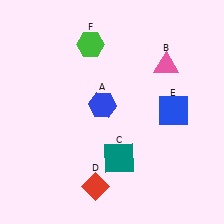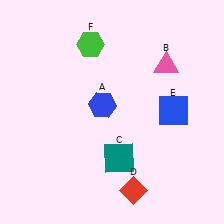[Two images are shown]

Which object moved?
The red diamond (D) moved right.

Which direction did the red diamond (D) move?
The red diamond (D) moved right.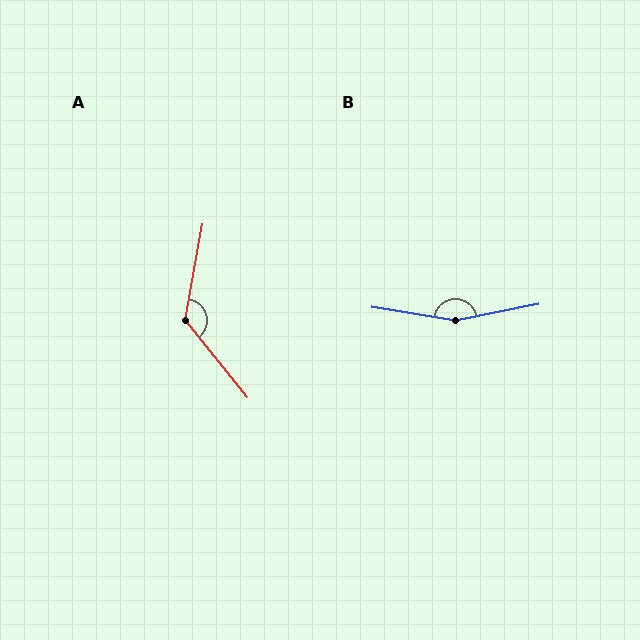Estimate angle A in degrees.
Approximately 131 degrees.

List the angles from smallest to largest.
A (131°), B (160°).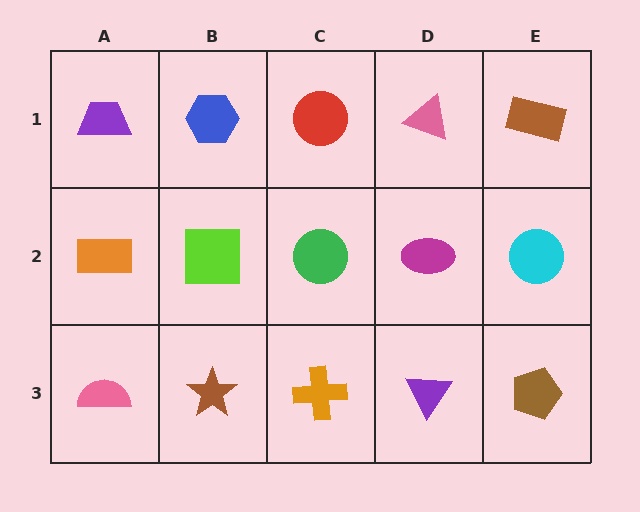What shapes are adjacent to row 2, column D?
A pink triangle (row 1, column D), a purple triangle (row 3, column D), a green circle (row 2, column C), a cyan circle (row 2, column E).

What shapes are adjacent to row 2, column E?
A brown rectangle (row 1, column E), a brown pentagon (row 3, column E), a magenta ellipse (row 2, column D).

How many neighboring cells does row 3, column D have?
3.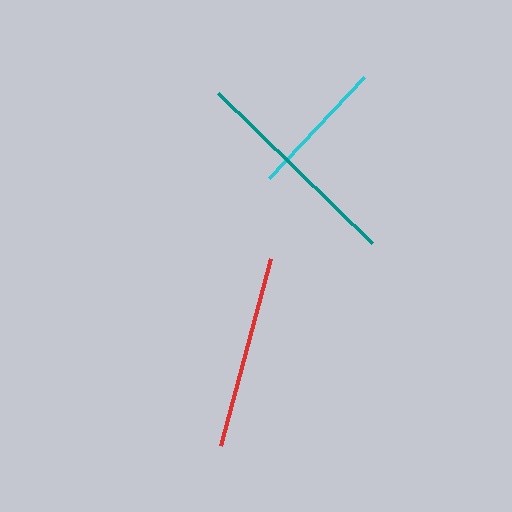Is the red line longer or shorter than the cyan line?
The red line is longer than the cyan line.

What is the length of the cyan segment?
The cyan segment is approximately 138 pixels long.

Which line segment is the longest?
The teal line is the longest at approximately 215 pixels.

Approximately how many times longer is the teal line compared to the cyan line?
The teal line is approximately 1.5 times the length of the cyan line.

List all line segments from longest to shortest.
From longest to shortest: teal, red, cyan.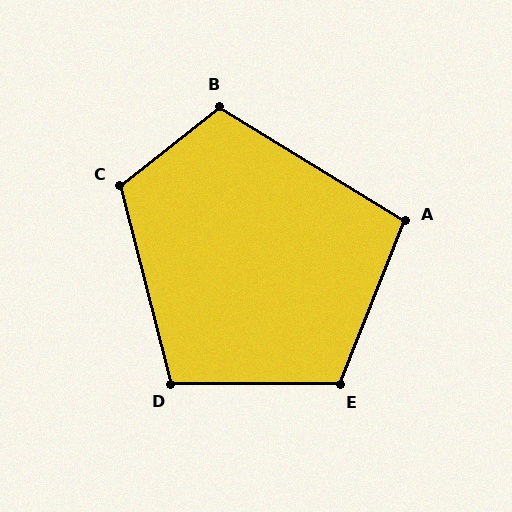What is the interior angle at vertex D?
Approximately 105 degrees (obtuse).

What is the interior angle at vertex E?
Approximately 111 degrees (obtuse).